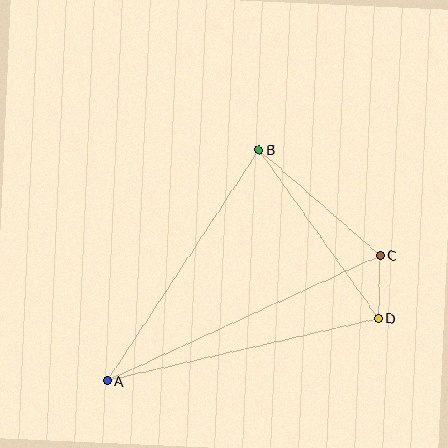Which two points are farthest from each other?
Points A and C are farthest from each other.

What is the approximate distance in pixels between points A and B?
The distance between A and B is approximately 276 pixels.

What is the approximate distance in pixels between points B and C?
The distance between B and C is approximately 160 pixels.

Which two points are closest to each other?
Points C and D are closest to each other.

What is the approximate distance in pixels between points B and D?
The distance between B and D is approximately 206 pixels.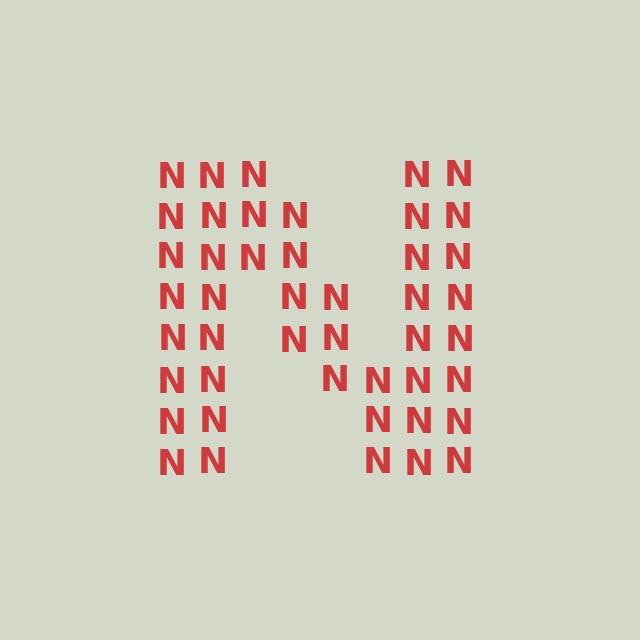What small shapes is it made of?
It is made of small letter N's.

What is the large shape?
The large shape is the letter N.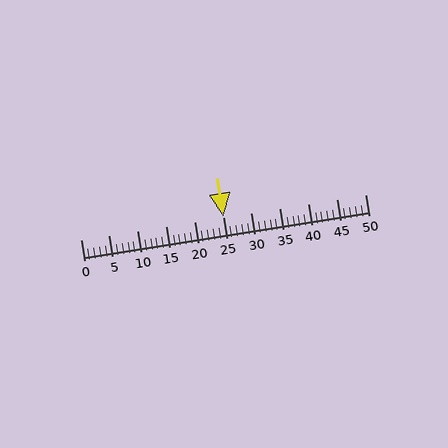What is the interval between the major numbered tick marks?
The major tick marks are spaced 5 units apart.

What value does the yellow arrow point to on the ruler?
The yellow arrow points to approximately 25.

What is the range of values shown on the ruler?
The ruler shows values from 0 to 50.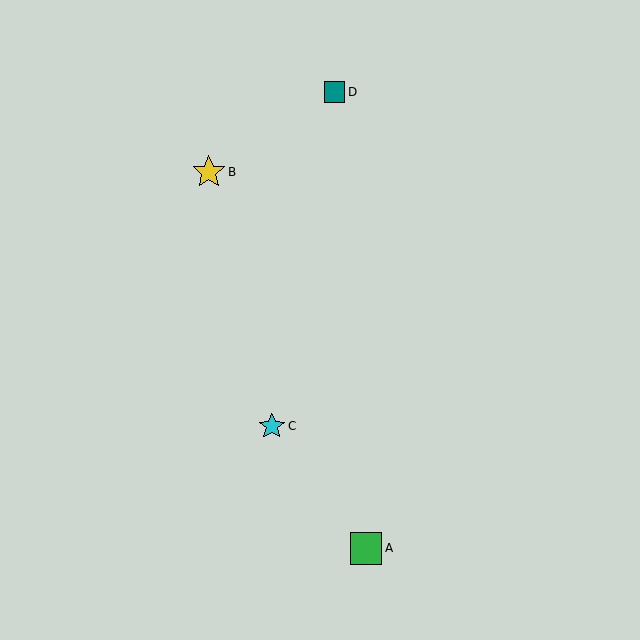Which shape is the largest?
The yellow star (labeled B) is the largest.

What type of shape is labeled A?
Shape A is a green square.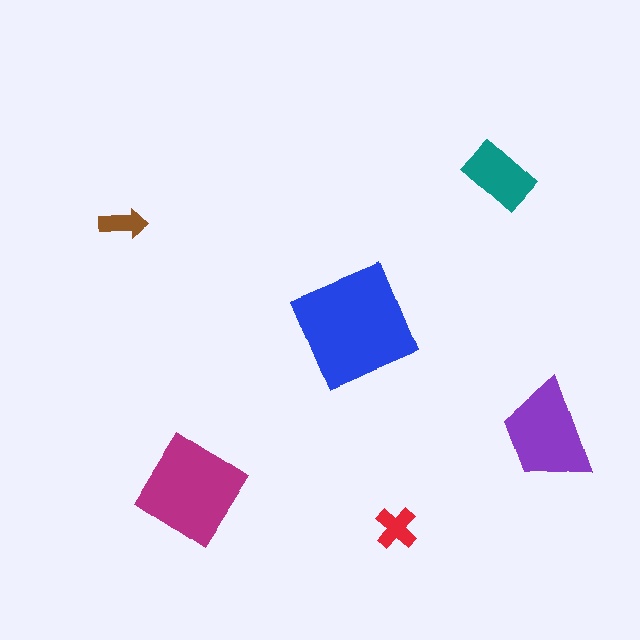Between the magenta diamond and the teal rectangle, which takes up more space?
The magenta diamond.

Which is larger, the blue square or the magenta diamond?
The blue square.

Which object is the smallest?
The brown arrow.